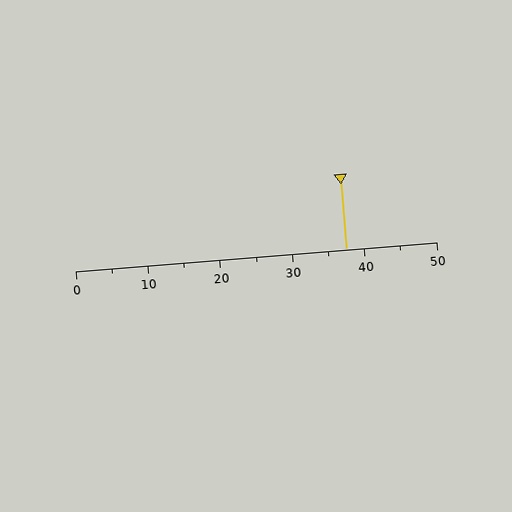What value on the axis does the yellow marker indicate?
The marker indicates approximately 37.5.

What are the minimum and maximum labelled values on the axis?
The axis runs from 0 to 50.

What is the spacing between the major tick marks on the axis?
The major ticks are spaced 10 apart.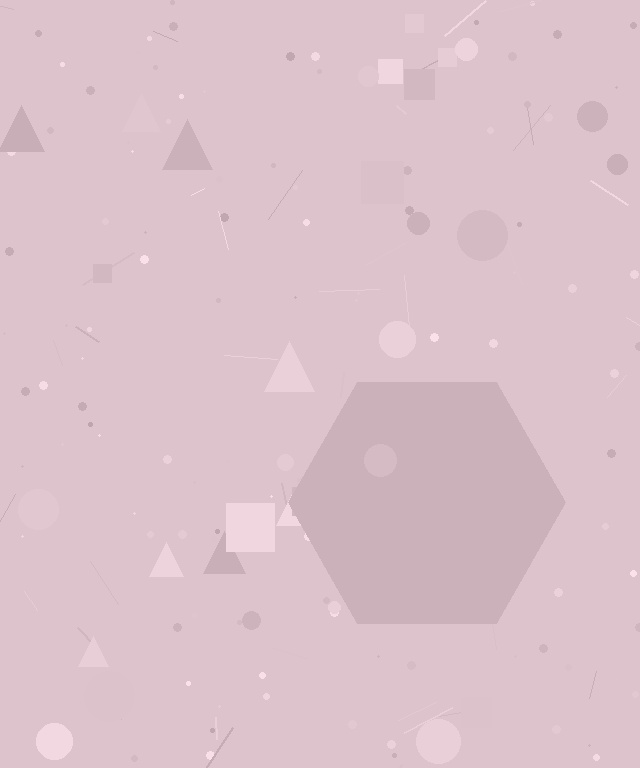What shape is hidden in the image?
A hexagon is hidden in the image.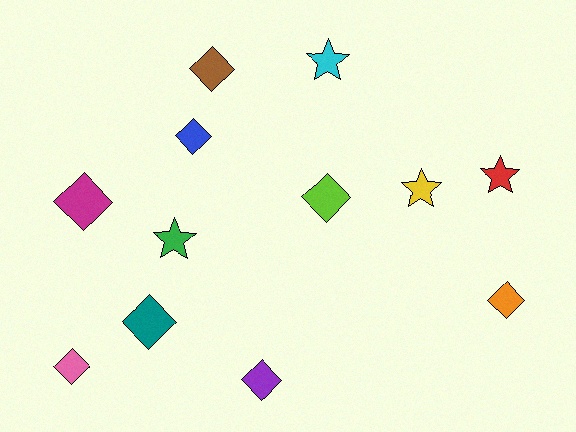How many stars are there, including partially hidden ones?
There are 4 stars.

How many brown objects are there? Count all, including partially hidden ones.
There is 1 brown object.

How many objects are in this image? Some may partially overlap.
There are 12 objects.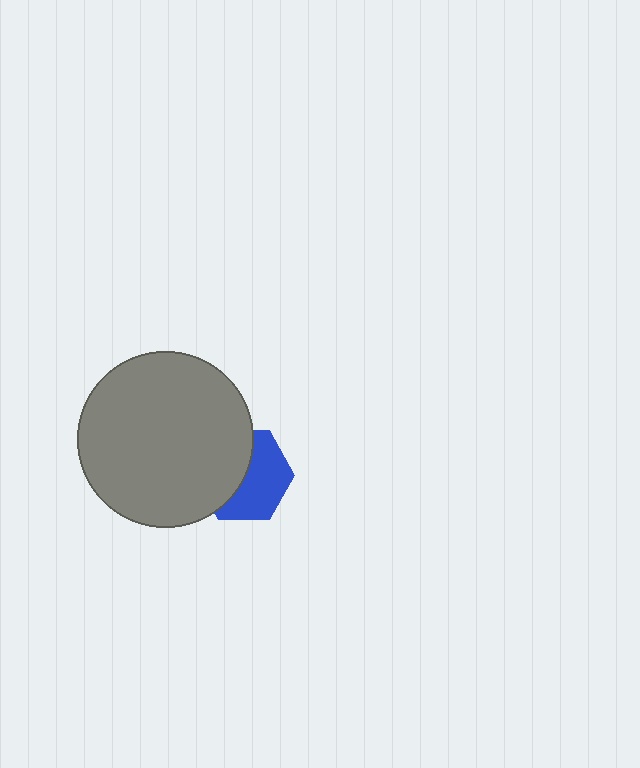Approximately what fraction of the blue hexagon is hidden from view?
Roughly 47% of the blue hexagon is hidden behind the gray circle.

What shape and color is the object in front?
The object in front is a gray circle.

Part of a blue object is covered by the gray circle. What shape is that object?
It is a hexagon.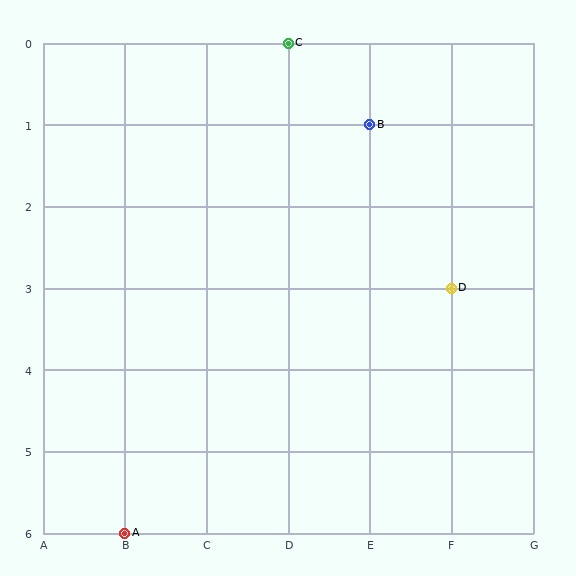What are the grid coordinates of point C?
Point C is at grid coordinates (D, 0).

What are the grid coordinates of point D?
Point D is at grid coordinates (F, 3).